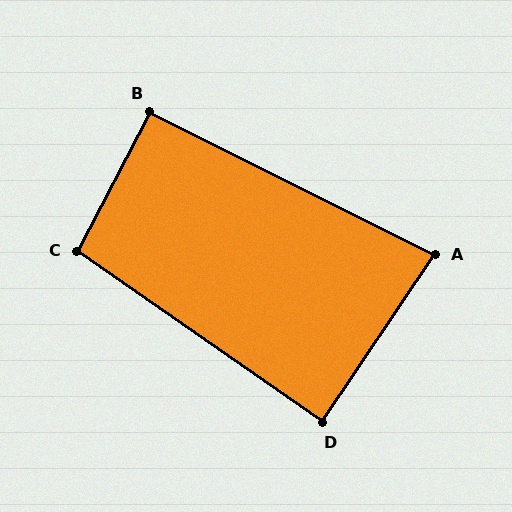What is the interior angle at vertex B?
Approximately 91 degrees (approximately right).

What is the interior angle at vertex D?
Approximately 89 degrees (approximately right).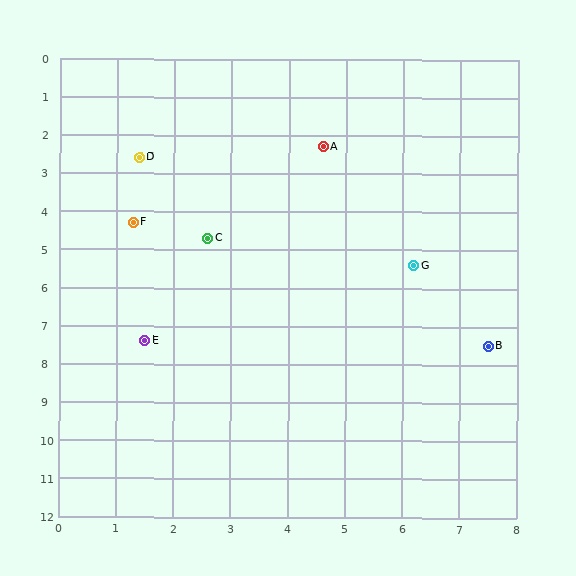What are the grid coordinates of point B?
Point B is at approximately (7.5, 7.5).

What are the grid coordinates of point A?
Point A is at approximately (4.6, 2.3).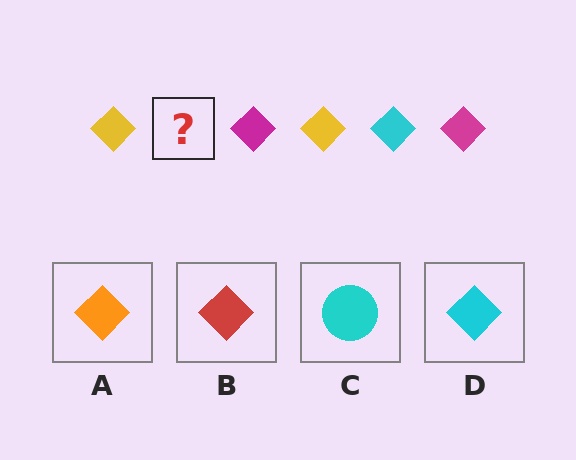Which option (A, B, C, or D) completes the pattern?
D.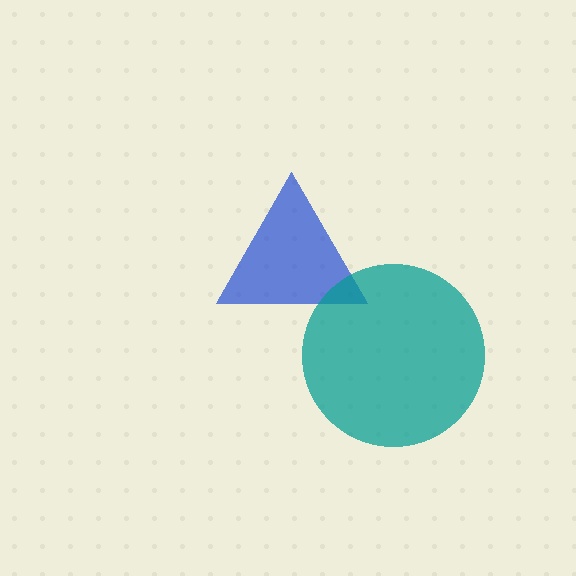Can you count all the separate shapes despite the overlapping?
Yes, there are 2 separate shapes.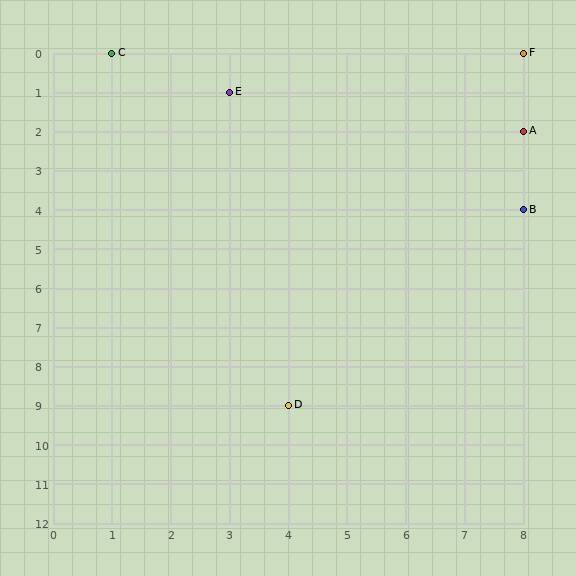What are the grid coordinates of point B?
Point B is at grid coordinates (8, 4).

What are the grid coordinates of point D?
Point D is at grid coordinates (4, 9).